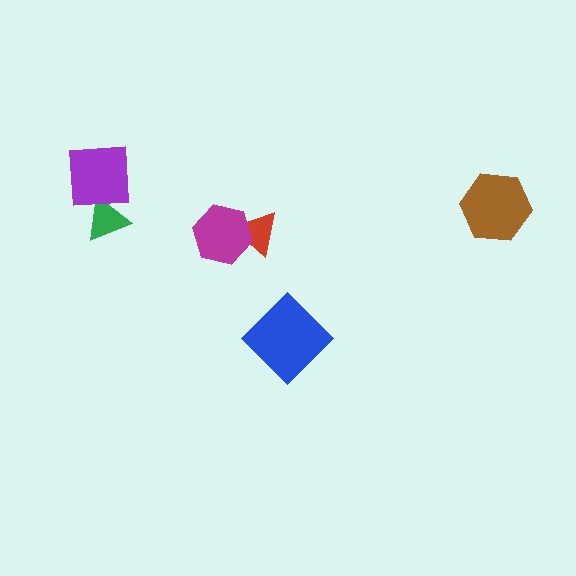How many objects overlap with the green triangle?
1 object overlaps with the green triangle.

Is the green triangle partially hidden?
Yes, it is partially covered by another shape.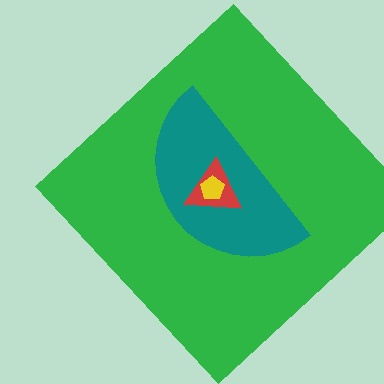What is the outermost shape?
The green diamond.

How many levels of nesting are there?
4.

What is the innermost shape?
The yellow pentagon.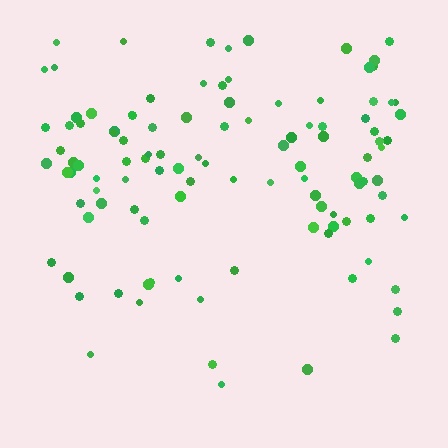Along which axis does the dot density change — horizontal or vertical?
Vertical.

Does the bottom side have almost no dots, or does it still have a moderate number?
Still a moderate number, just noticeably fewer than the top.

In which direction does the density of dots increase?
From bottom to top, with the top side densest.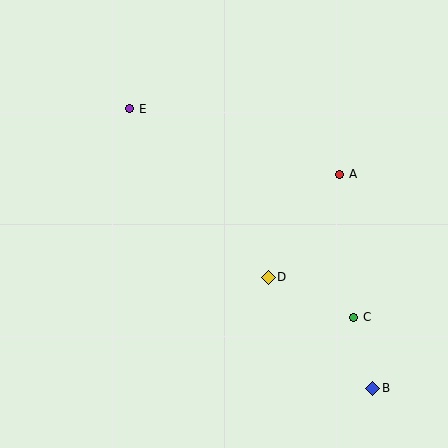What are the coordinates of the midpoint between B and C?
The midpoint between B and C is at (363, 353).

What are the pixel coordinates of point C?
Point C is at (354, 317).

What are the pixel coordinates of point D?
Point D is at (268, 277).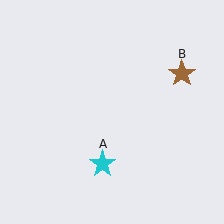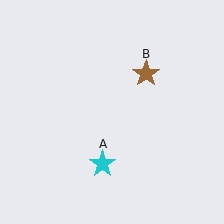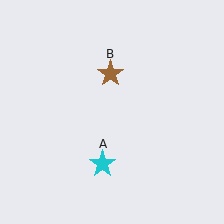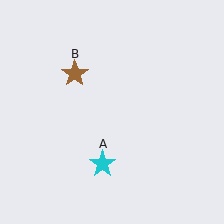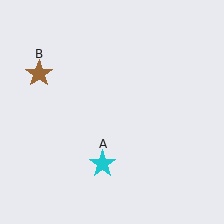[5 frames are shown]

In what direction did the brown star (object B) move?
The brown star (object B) moved left.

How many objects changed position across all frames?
1 object changed position: brown star (object B).